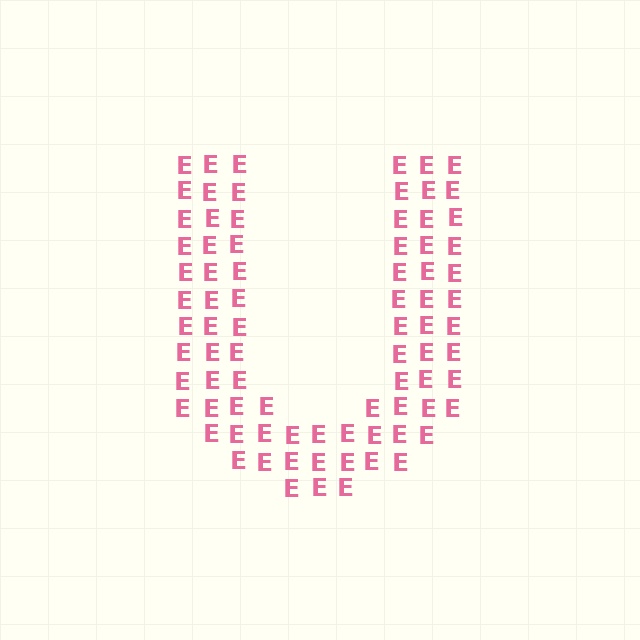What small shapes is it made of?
It is made of small letter E's.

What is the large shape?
The large shape is the letter U.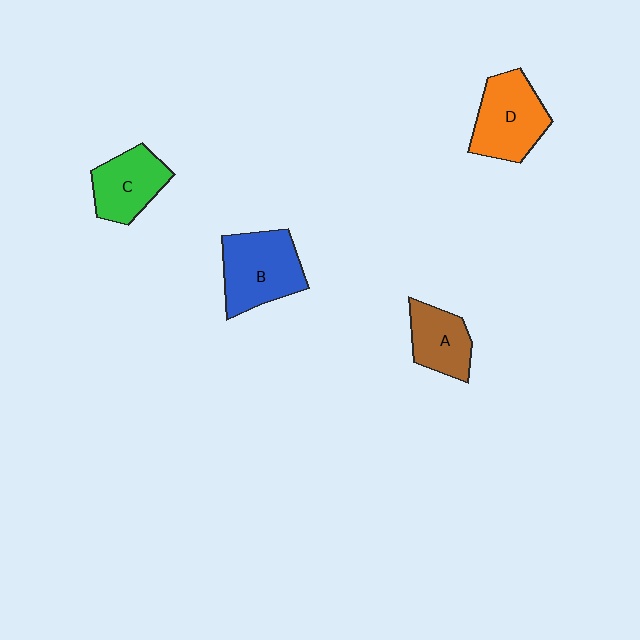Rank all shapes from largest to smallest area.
From largest to smallest: B (blue), D (orange), C (green), A (brown).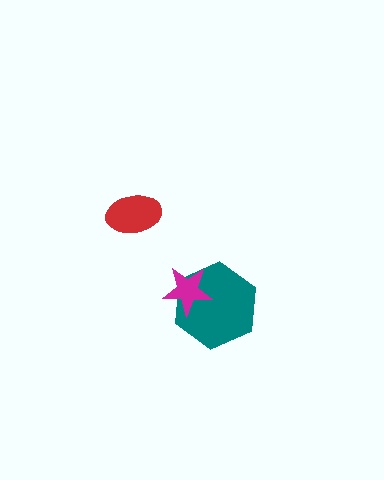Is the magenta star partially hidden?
No, no other shape covers it.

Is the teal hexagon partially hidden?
Yes, it is partially covered by another shape.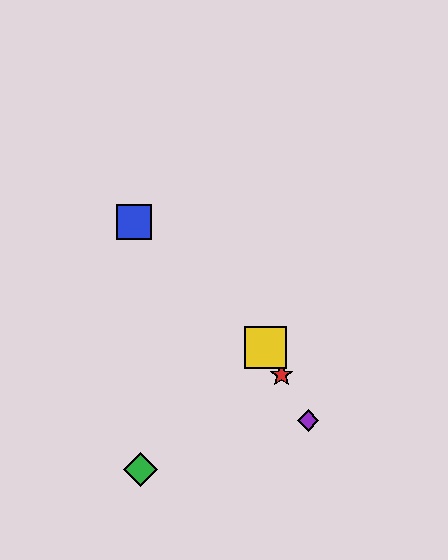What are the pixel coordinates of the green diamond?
The green diamond is at (141, 470).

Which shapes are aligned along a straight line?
The red star, the yellow square, the purple diamond are aligned along a straight line.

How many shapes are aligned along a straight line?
3 shapes (the red star, the yellow square, the purple diamond) are aligned along a straight line.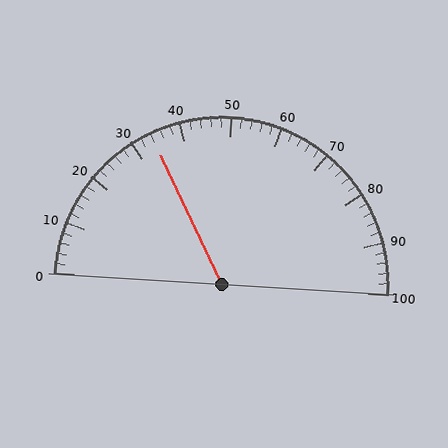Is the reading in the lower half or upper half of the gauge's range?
The reading is in the lower half of the range (0 to 100).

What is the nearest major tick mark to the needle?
The nearest major tick mark is 30.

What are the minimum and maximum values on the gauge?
The gauge ranges from 0 to 100.